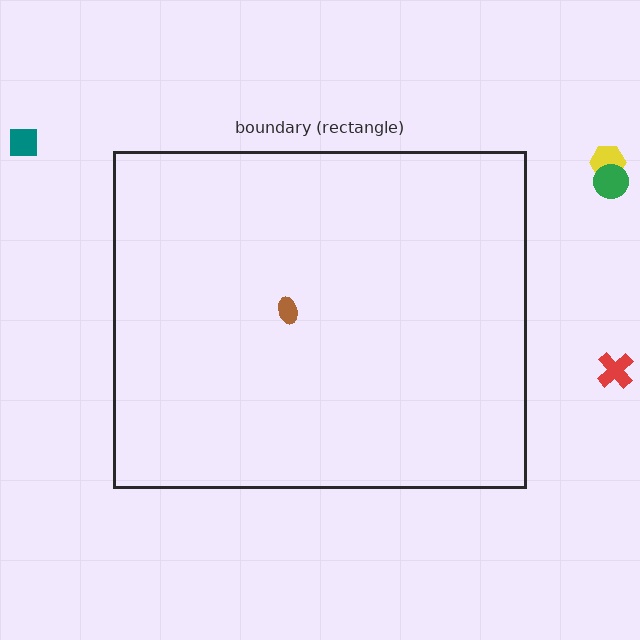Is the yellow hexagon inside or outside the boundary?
Outside.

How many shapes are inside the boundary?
1 inside, 4 outside.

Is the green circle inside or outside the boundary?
Outside.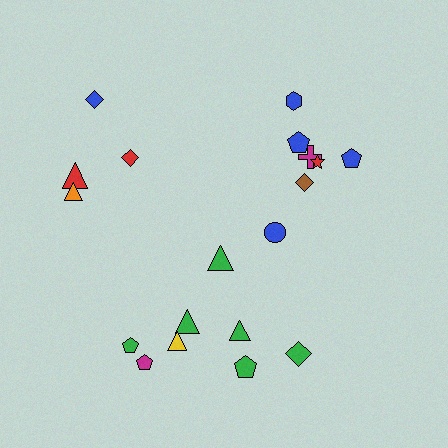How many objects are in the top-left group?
There are 4 objects.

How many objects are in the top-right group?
There are 7 objects.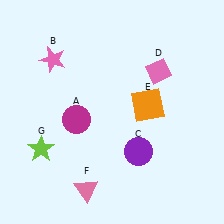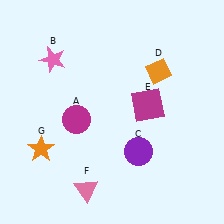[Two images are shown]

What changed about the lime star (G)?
In Image 1, G is lime. In Image 2, it changed to orange.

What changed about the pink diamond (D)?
In Image 1, D is pink. In Image 2, it changed to orange.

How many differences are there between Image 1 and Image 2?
There are 3 differences between the two images.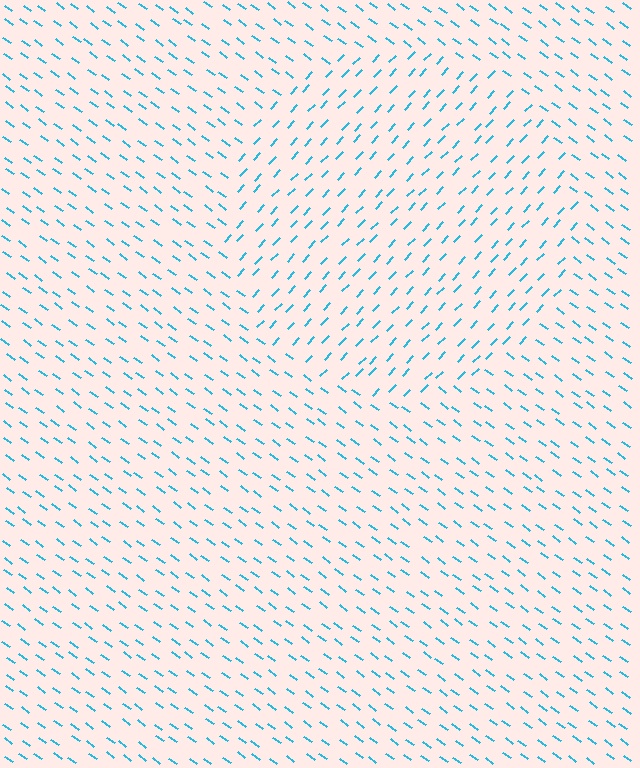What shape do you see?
I see a circle.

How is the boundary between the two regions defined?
The boundary is defined purely by a change in line orientation (approximately 82 degrees difference). All lines are the same color and thickness.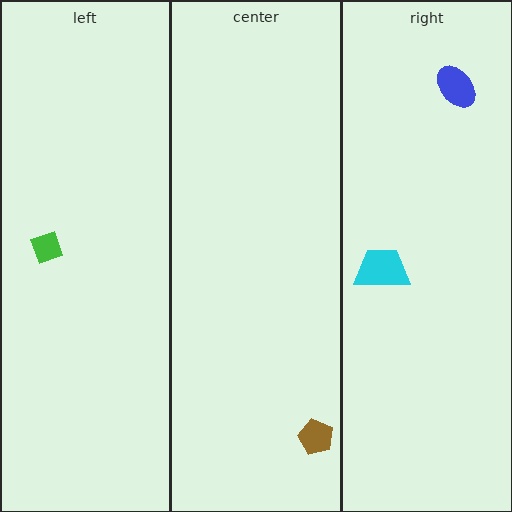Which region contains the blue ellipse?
The right region.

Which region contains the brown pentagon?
The center region.